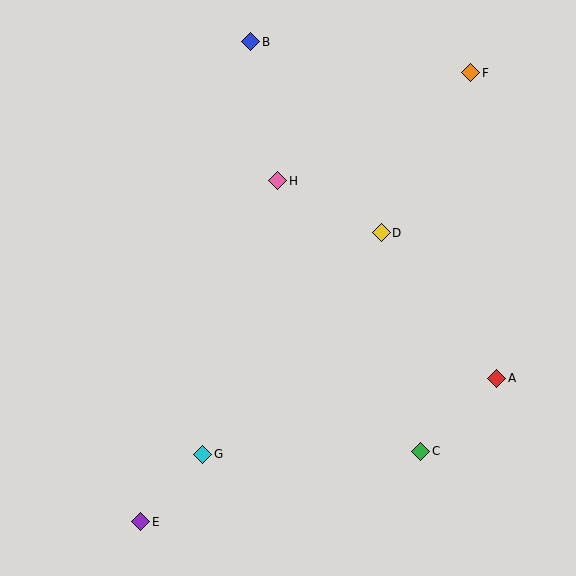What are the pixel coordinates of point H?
Point H is at (278, 181).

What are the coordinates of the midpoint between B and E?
The midpoint between B and E is at (196, 282).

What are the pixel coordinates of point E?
Point E is at (141, 522).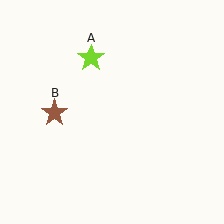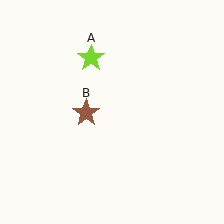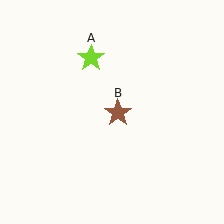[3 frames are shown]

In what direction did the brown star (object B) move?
The brown star (object B) moved right.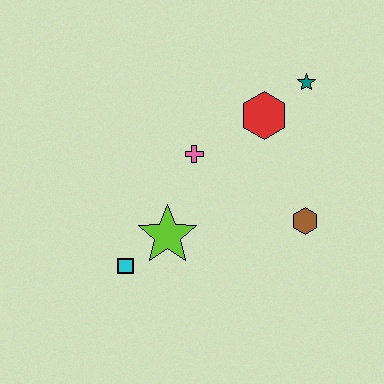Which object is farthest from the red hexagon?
The cyan square is farthest from the red hexagon.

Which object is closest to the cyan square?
The lime star is closest to the cyan square.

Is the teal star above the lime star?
Yes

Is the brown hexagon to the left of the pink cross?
No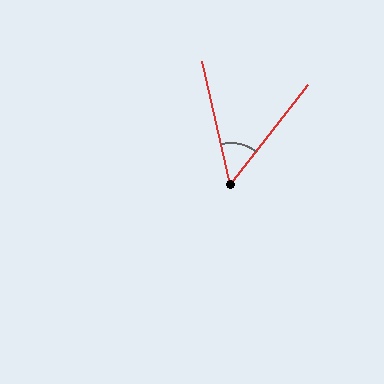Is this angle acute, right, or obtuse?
It is acute.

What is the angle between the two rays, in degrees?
Approximately 51 degrees.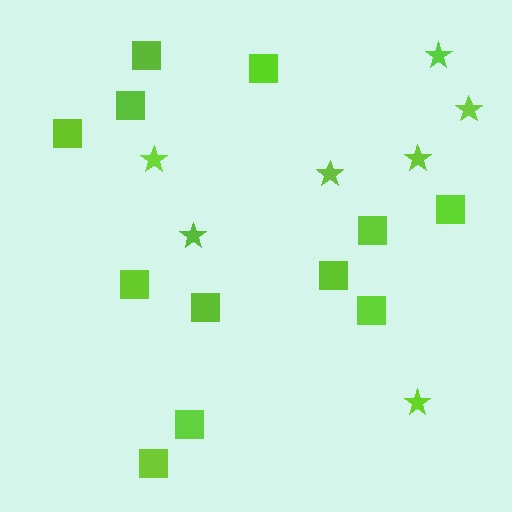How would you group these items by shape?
There are 2 groups: one group of squares (12) and one group of stars (7).